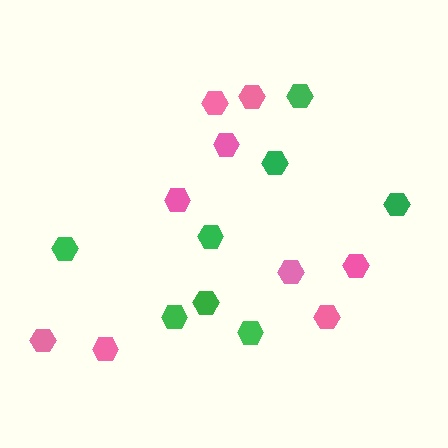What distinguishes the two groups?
There are 2 groups: one group of green hexagons (8) and one group of pink hexagons (9).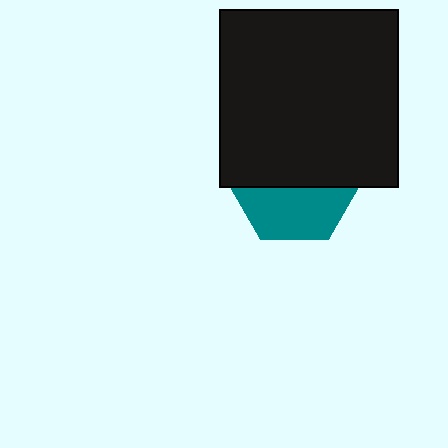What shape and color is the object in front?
The object in front is a black square.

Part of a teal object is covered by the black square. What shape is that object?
It is a hexagon.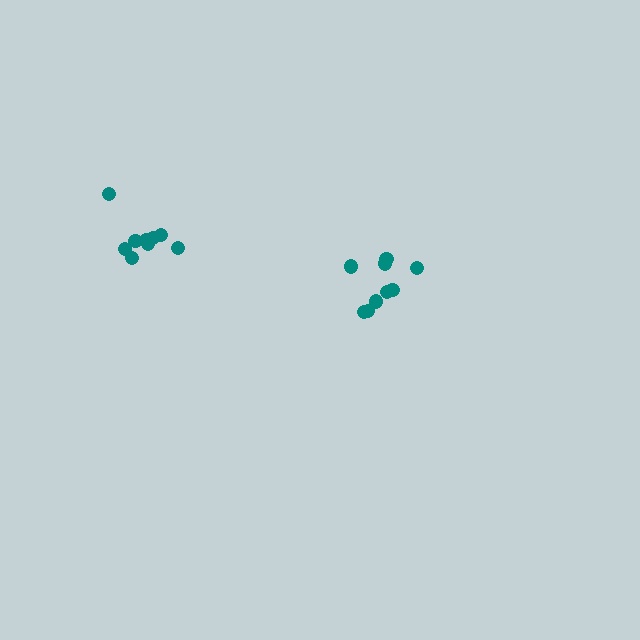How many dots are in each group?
Group 1: 9 dots, Group 2: 9 dots (18 total).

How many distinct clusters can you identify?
There are 2 distinct clusters.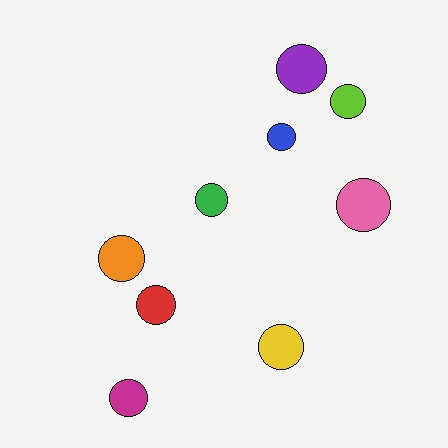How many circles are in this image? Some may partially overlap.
There are 9 circles.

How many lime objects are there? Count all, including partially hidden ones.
There is 1 lime object.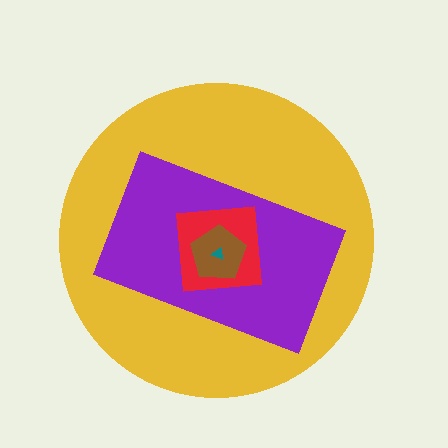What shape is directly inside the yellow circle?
The purple rectangle.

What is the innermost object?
The teal triangle.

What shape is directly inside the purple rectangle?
The red square.